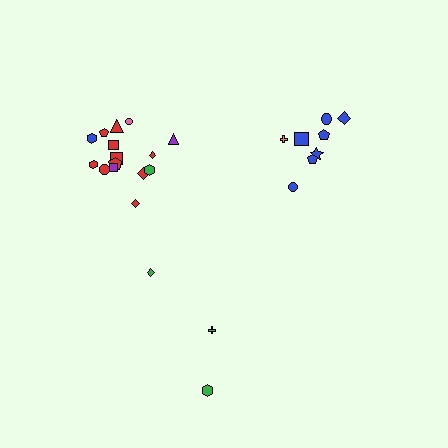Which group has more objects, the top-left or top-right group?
The top-left group.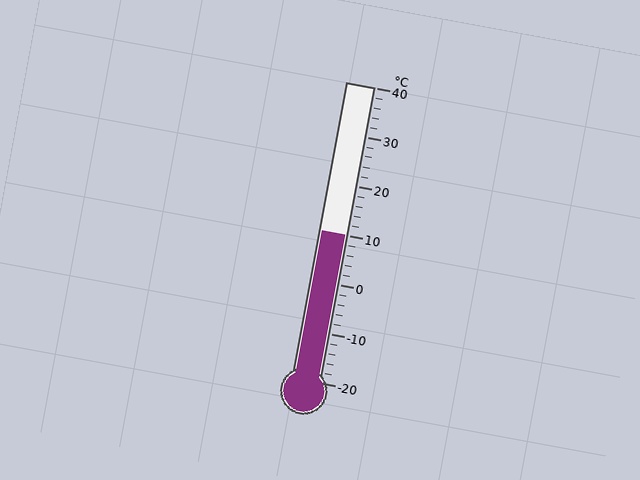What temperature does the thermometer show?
The thermometer shows approximately 10°C.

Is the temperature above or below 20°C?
The temperature is below 20°C.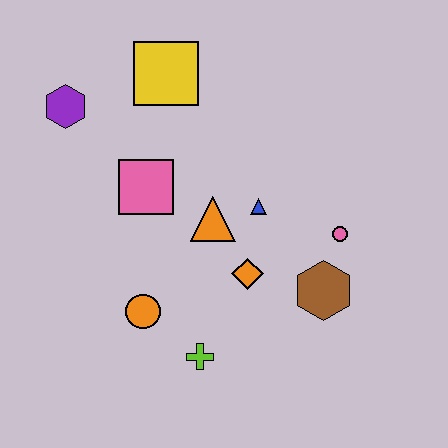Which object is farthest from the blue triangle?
The purple hexagon is farthest from the blue triangle.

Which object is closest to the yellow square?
The purple hexagon is closest to the yellow square.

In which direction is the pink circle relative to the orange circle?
The pink circle is to the right of the orange circle.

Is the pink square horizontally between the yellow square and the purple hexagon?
Yes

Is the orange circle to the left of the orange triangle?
Yes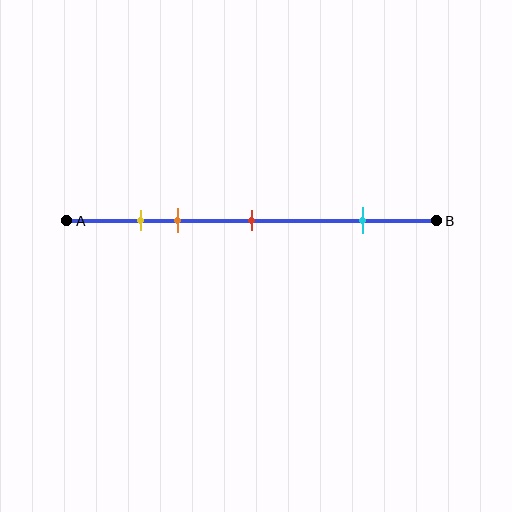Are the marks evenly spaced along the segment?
No, the marks are not evenly spaced.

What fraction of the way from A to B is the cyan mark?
The cyan mark is approximately 80% (0.8) of the way from A to B.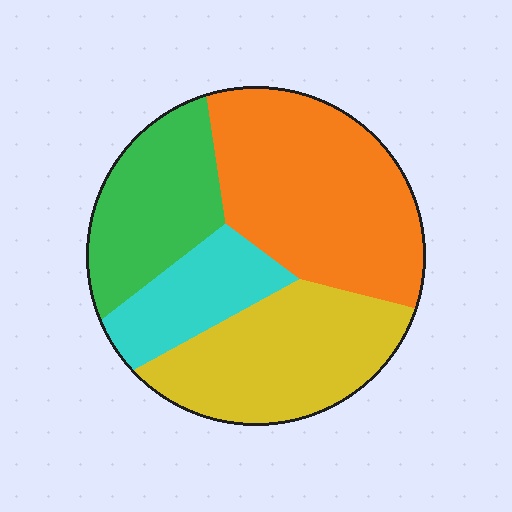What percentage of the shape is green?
Green covers roughly 20% of the shape.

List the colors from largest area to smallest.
From largest to smallest: orange, yellow, green, cyan.